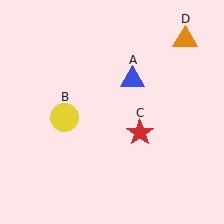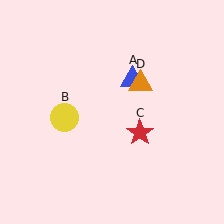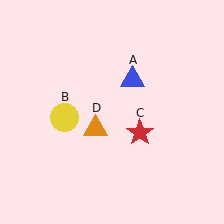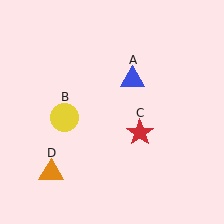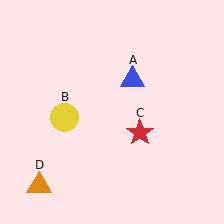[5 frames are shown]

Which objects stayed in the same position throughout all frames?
Blue triangle (object A) and yellow circle (object B) and red star (object C) remained stationary.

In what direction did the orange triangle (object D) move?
The orange triangle (object D) moved down and to the left.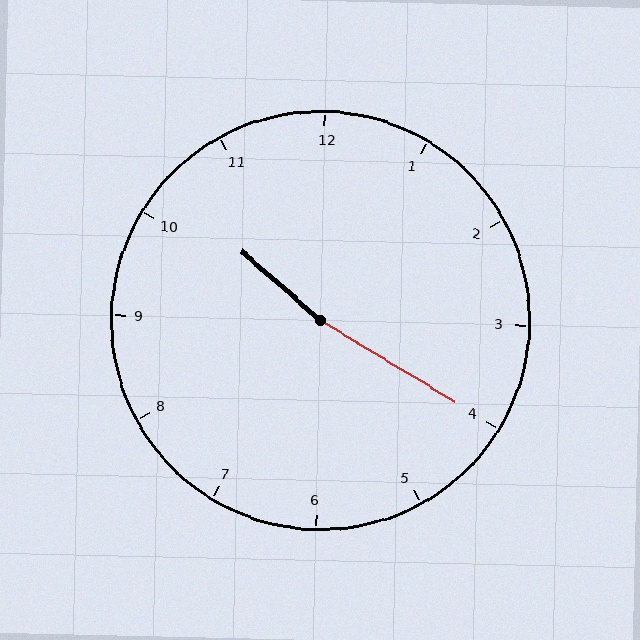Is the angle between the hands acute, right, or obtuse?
It is obtuse.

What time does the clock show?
10:20.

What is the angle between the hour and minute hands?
Approximately 170 degrees.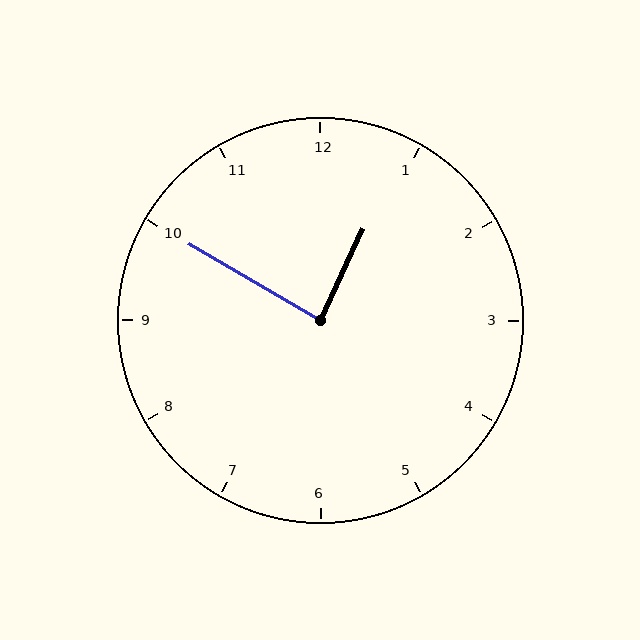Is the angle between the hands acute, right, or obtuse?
It is right.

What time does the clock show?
12:50.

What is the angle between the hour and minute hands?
Approximately 85 degrees.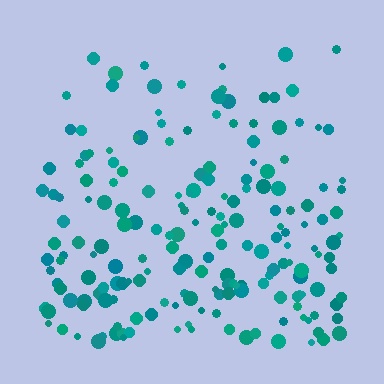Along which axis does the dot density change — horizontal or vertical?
Vertical.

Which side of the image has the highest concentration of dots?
The bottom.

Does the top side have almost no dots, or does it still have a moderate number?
Still a moderate number, just noticeably fewer than the bottom.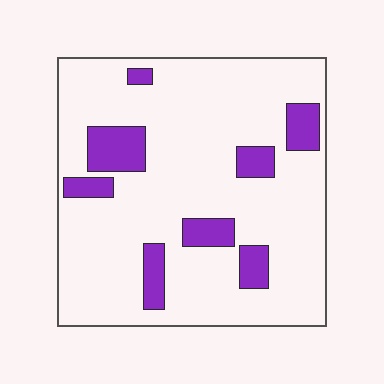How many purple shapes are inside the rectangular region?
8.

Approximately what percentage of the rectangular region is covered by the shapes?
Approximately 15%.